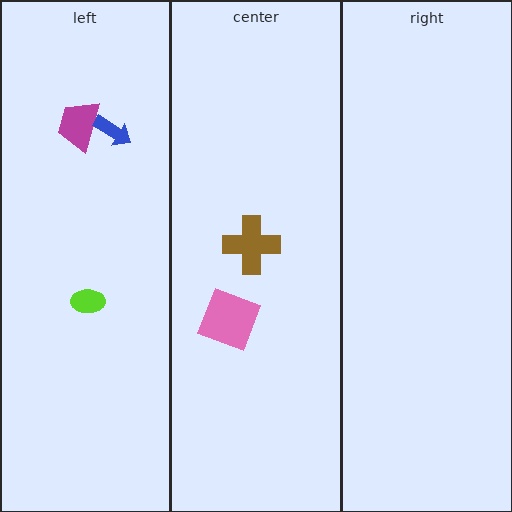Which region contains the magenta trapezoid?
The left region.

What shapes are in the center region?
The pink square, the brown cross.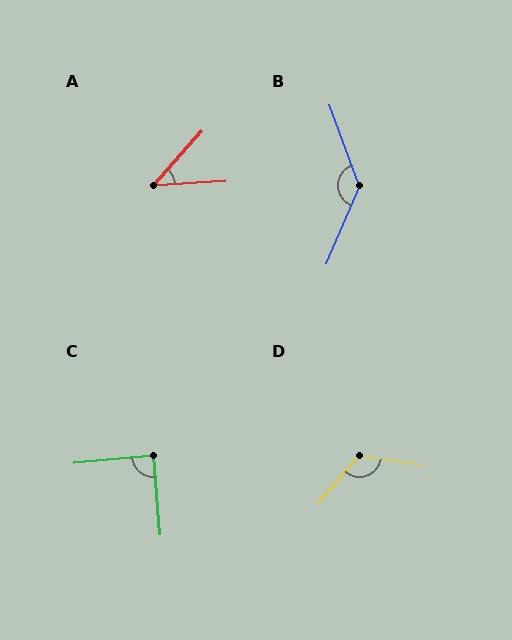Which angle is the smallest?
A, at approximately 45 degrees.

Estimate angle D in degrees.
Approximately 122 degrees.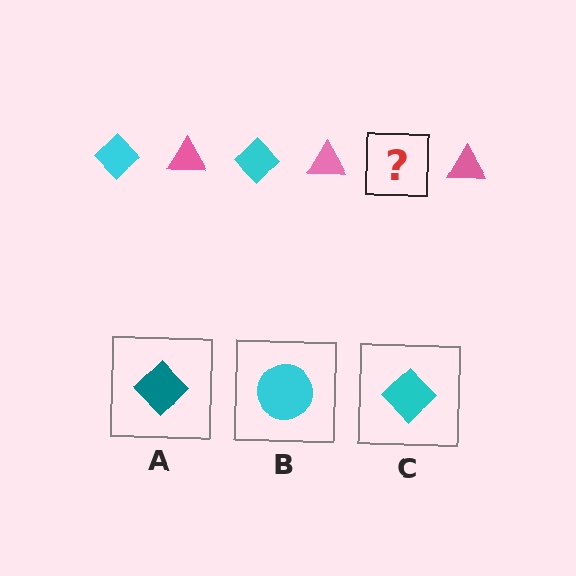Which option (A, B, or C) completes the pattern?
C.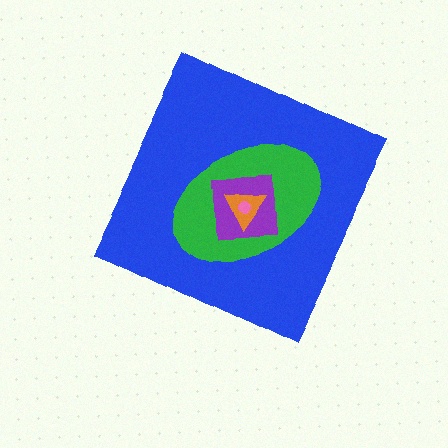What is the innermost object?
The pink circle.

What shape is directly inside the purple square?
The orange triangle.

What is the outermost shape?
The blue diamond.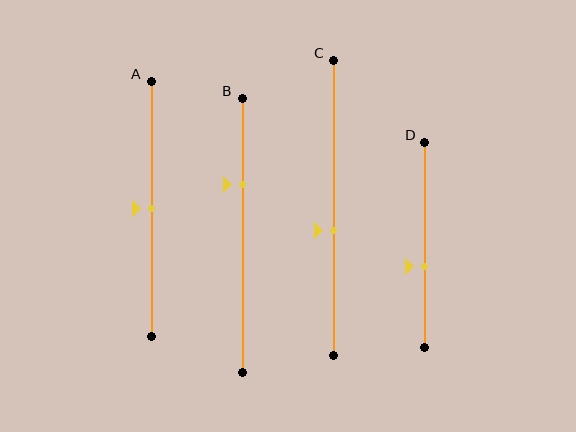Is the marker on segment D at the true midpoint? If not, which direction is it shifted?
No, the marker on segment D is shifted downward by about 10% of the segment length.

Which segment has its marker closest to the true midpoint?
Segment A has its marker closest to the true midpoint.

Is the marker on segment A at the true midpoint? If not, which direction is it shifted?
Yes, the marker on segment A is at the true midpoint.